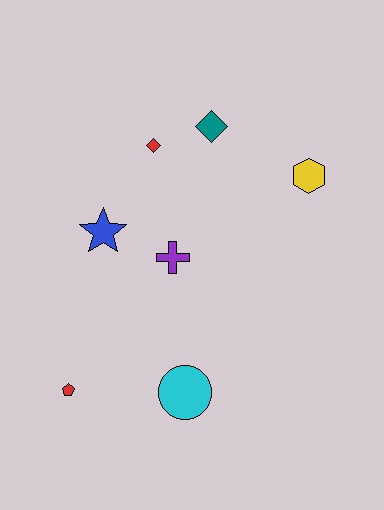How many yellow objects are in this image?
There is 1 yellow object.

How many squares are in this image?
There are no squares.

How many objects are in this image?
There are 7 objects.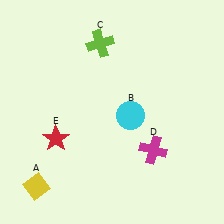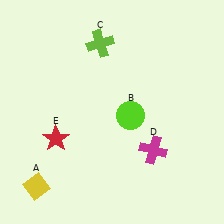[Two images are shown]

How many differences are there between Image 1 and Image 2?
There is 1 difference between the two images.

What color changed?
The circle (B) changed from cyan in Image 1 to lime in Image 2.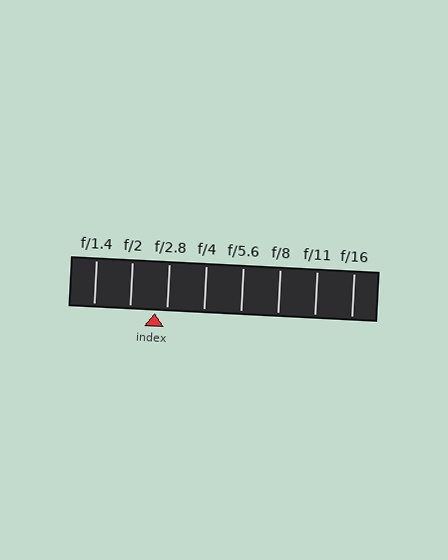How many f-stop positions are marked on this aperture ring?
There are 8 f-stop positions marked.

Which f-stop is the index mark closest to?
The index mark is closest to f/2.8.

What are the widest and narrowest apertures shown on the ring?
The widest aperture shown is f/1.4 and the narrowest is f/16.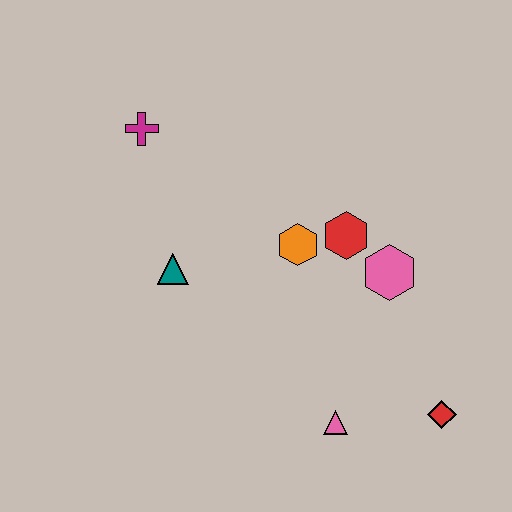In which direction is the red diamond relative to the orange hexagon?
The red diamond is below the orange hexagon.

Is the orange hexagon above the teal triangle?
Yes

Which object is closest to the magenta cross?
The teal triangle is closest to the magenta cross.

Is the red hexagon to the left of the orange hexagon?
No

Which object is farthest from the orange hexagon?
The red diamond is farthest from the orange hexagon.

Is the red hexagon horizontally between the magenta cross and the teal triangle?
No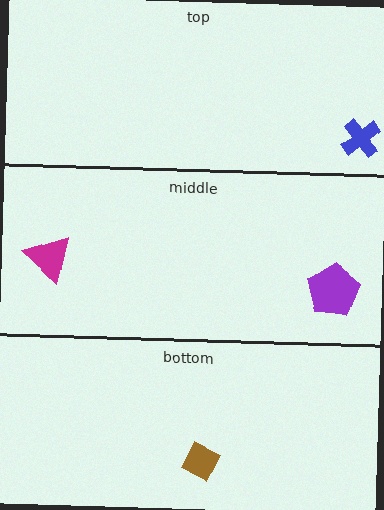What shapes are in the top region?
The blue cross.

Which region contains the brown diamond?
The bottom region.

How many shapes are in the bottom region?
1.